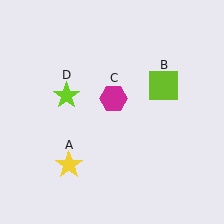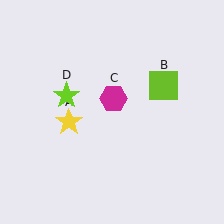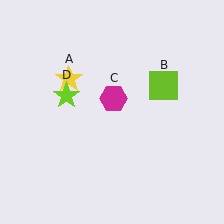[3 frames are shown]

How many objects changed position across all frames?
1 object changed position: yellow star (object A).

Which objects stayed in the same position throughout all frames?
Lime square (object B) and magenta hexagon (object C) and lime star (object D) remained stationary.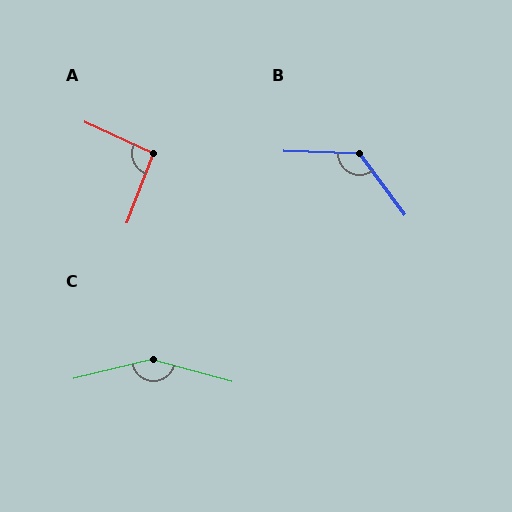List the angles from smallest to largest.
A (93°), B (128°), C (151°).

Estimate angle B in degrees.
Approximately 128 degrees.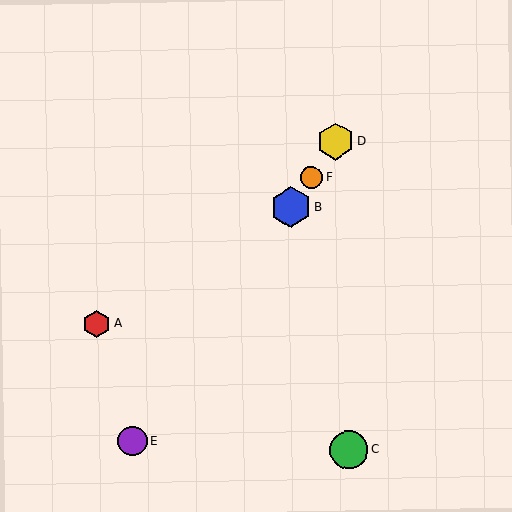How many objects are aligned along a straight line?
4 objects (B, D, E, F) are aligned along a straight line.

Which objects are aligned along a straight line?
Objects B, D, E, F are aligned along a straight line.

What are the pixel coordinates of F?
Object F is at (311, 177).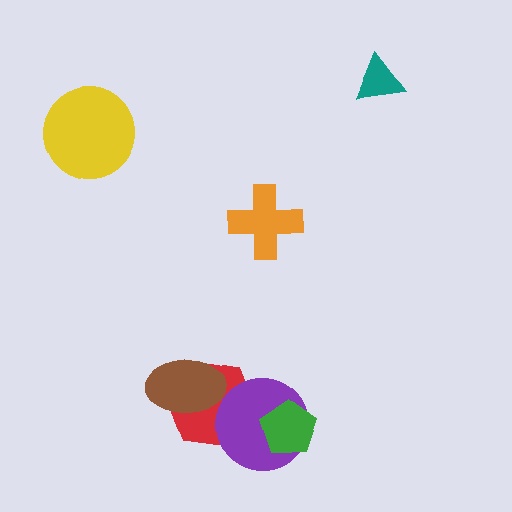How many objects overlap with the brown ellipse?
1 object overlaps with the brown ellipse.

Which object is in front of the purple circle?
The green pentagon is in front of the purple circle.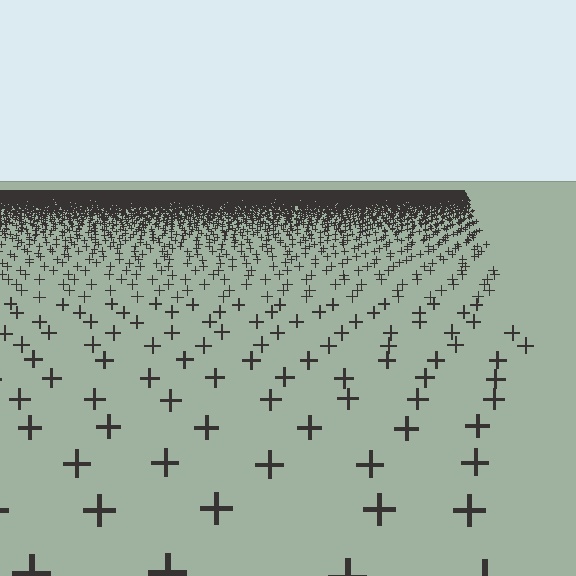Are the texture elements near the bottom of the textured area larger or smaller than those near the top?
Larger. Near the bottom, elements are closer to the viewer and appear at a bigger on-screen size.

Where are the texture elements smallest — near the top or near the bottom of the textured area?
Near the top.